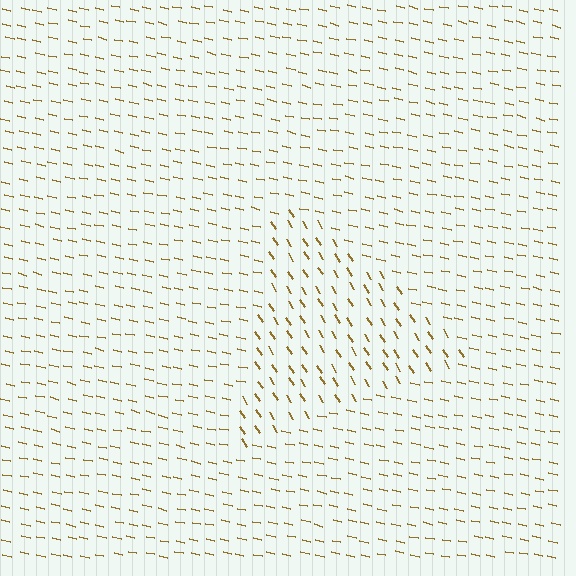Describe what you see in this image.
The image is filled with small brown line segments. A triangle region in the image has lines oriented differently from the surrounding lines, creating a visible texture boundary.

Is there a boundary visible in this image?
Yes, there is a texture boundary formed by a change in line orientation.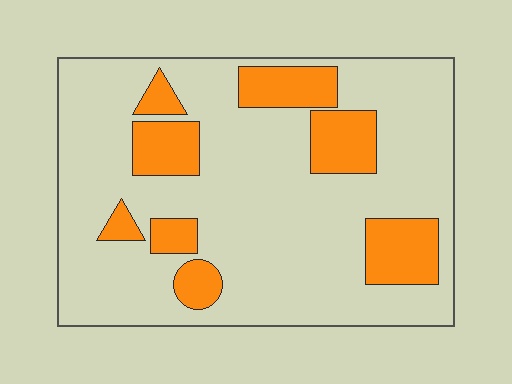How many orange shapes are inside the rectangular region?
8.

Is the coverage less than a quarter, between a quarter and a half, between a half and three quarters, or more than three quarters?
Less than a quarter.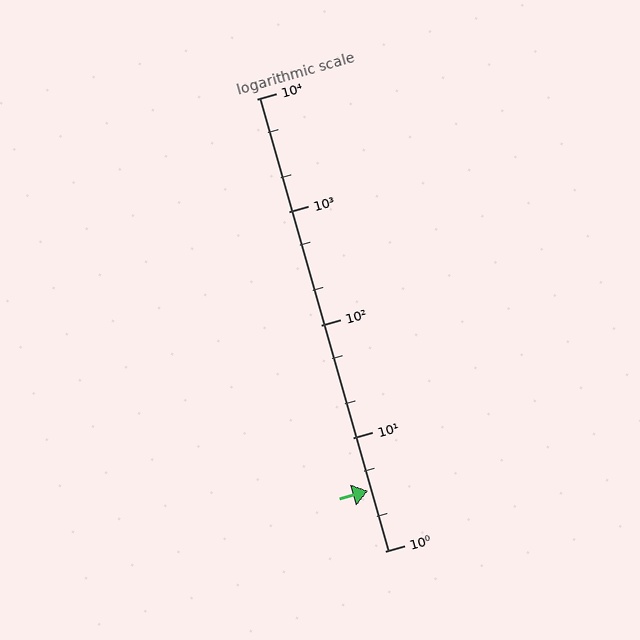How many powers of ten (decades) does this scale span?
The scale spans 4 decades, from 1 to 10000.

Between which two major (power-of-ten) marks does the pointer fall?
The pointer is between 1 and 10.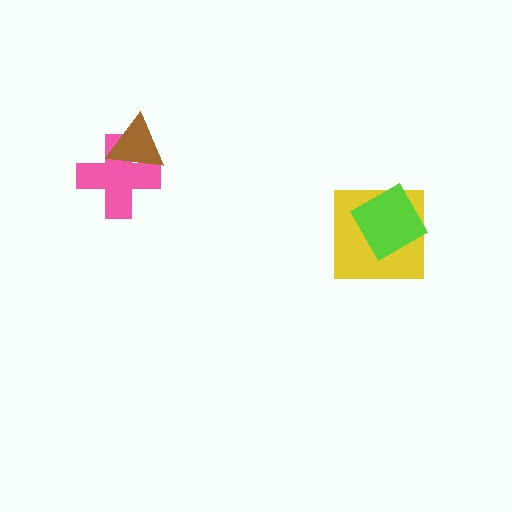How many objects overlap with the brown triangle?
1 object overlaps with the brown triangle.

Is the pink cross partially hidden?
Yes, it is partially covered by another shape.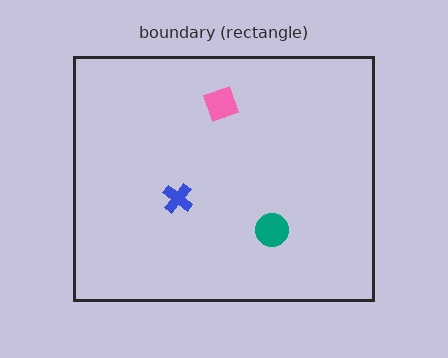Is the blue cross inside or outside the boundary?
Inside.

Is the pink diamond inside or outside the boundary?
Inside.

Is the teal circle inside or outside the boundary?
Inside.